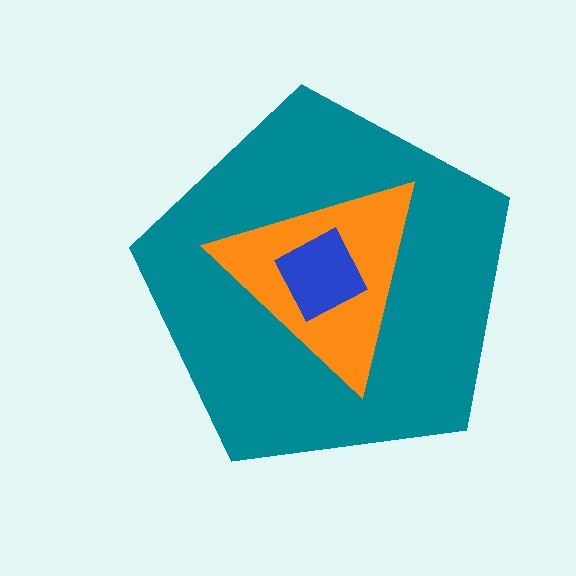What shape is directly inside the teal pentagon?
The orange triangle.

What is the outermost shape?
The teal pentagon.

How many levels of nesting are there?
3.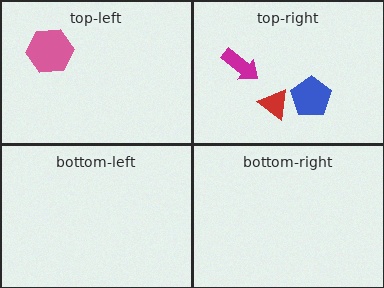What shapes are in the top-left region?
The pink hexagon.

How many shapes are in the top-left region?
1.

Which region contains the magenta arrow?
The top-right region.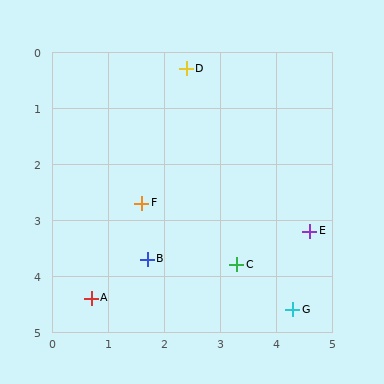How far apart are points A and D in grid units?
Points A and D are about 4.4 grid units apart.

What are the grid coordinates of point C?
Point C is at approximately (3.3, 3.8).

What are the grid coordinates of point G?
Point G is at approximately (4.3, 4.6).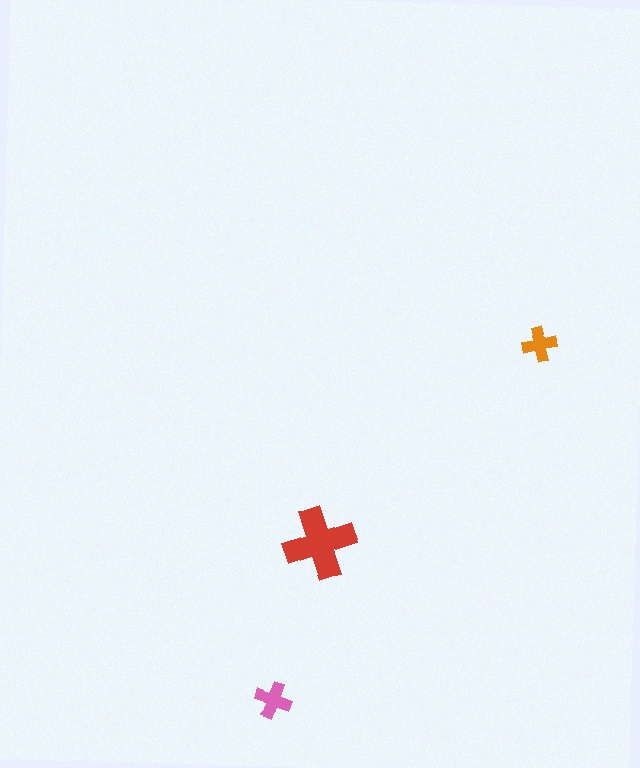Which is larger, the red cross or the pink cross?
The red one.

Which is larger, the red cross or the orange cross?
The red one.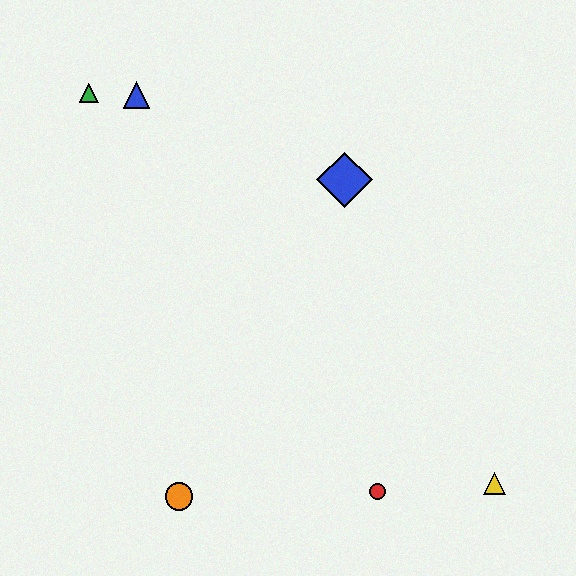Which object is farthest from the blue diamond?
The orange circle is farthest from the blue diamond.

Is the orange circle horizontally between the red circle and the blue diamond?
No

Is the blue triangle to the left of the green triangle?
No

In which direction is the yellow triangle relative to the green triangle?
The yellow triangle is to the right of the green triangle.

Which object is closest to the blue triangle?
The green triangle is closest to the blue triangle.